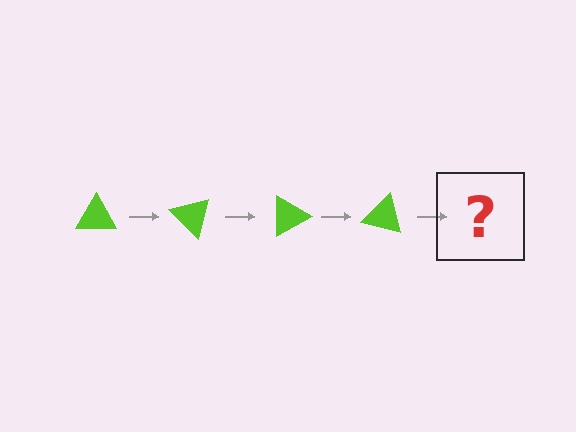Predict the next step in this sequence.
The next step is a lime triangle rotated 180 degrees.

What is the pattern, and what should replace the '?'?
The pattern is that the triangle rotates 45 degrees each step. The '?' should be a lime triangle rotated 180 degrees.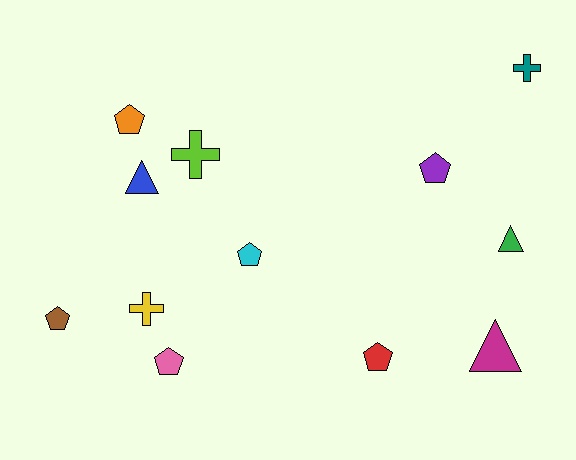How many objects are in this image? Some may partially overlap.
There are 12 objects.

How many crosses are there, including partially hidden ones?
There are 3 crosses.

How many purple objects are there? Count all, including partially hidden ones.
There is 1 purple object.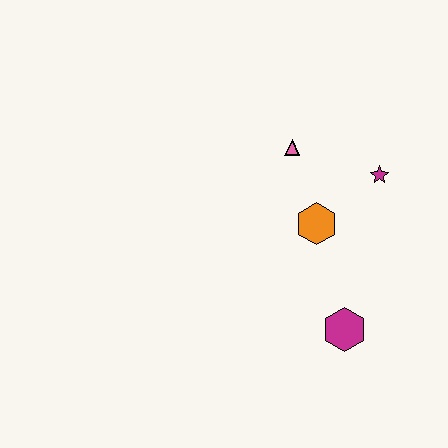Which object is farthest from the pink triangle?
The magenta hexagon is farthest from the pink triangle.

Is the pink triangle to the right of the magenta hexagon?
No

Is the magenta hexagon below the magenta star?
Yes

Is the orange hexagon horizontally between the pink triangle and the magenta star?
Yes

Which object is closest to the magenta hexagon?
The orange hexagon is closest to the magenta hexagon.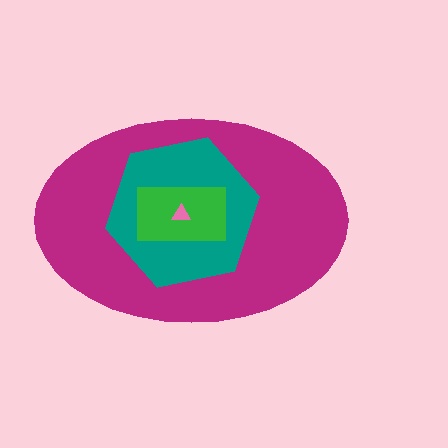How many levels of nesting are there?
4.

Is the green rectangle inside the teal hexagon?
Yes.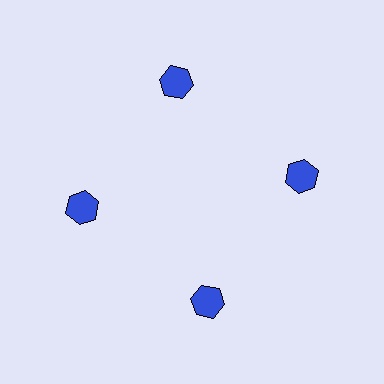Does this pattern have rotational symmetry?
Yes, this pattern has 4-fold rotational symmetry. It looks the same after rotating 90 degrees around the center.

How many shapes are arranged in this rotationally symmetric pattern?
There are 4 shapes, arranged in 4 groups of 1.